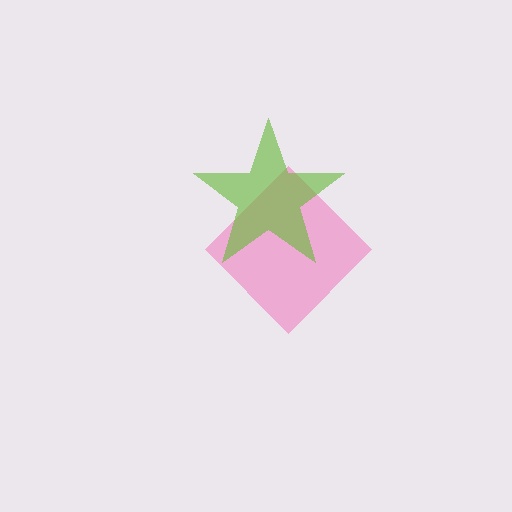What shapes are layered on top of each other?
The layered shapes are: a pink diamond, a lime star.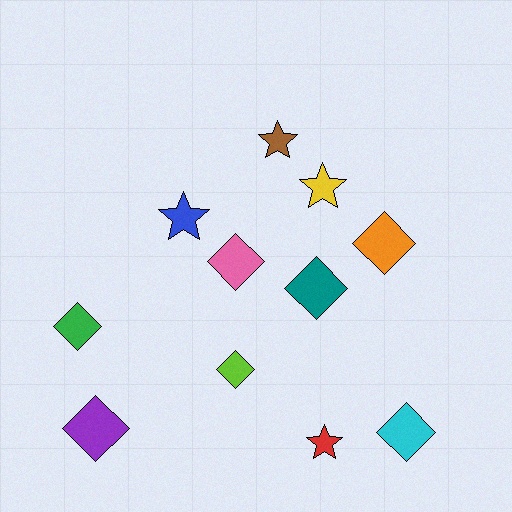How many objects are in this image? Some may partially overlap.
There are 11 objects.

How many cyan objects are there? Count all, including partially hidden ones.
There is 1 cyan object.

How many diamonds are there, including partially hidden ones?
There are 7 diamonds.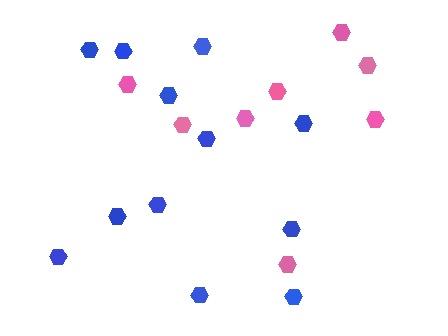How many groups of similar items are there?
There are 2 groups: one group of blue hexagons (12) and one group of pink hexagons (8).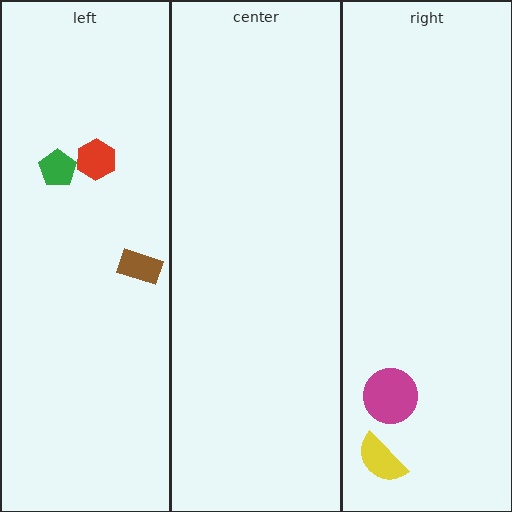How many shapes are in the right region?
2.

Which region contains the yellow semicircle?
The right region.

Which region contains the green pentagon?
The left region.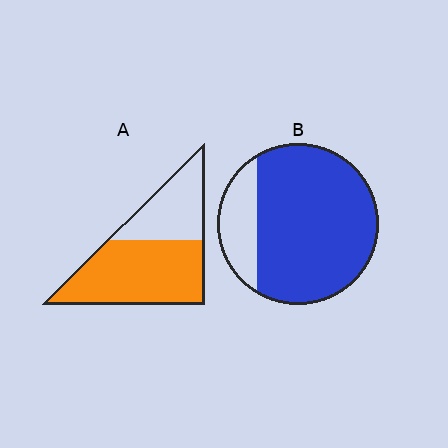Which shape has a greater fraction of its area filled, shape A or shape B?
Shape B.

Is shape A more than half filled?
Yes.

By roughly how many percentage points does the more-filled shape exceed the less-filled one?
By roughly 15 percentage points (B over A).